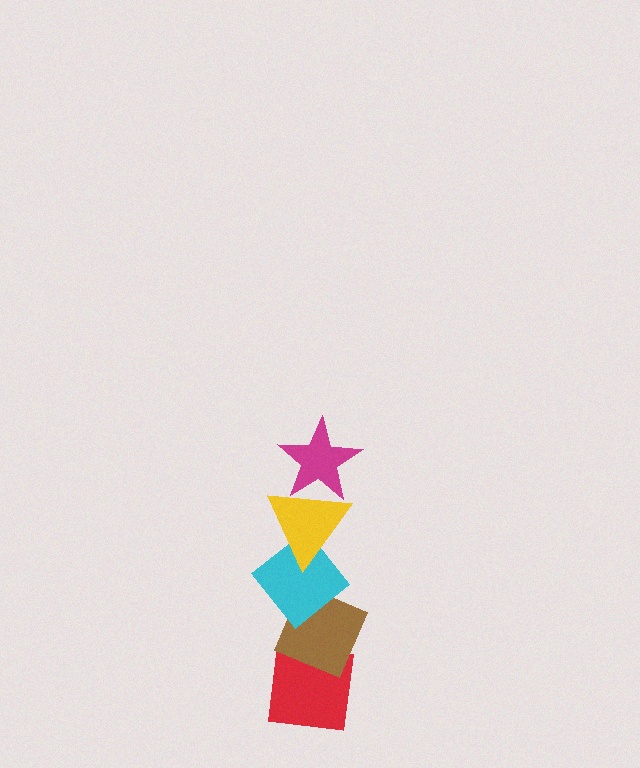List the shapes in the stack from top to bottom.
From top to bottom: the magenta star, the yellow triangle, the cyan diamond, the brown diamond, the red square.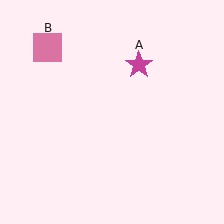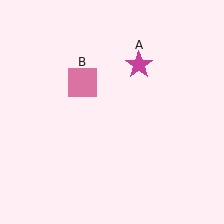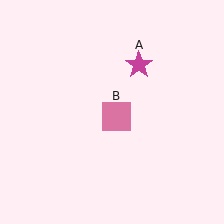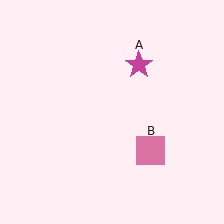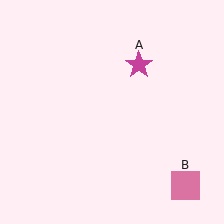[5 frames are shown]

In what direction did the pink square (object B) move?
The pink square (object B) moved down and to the right.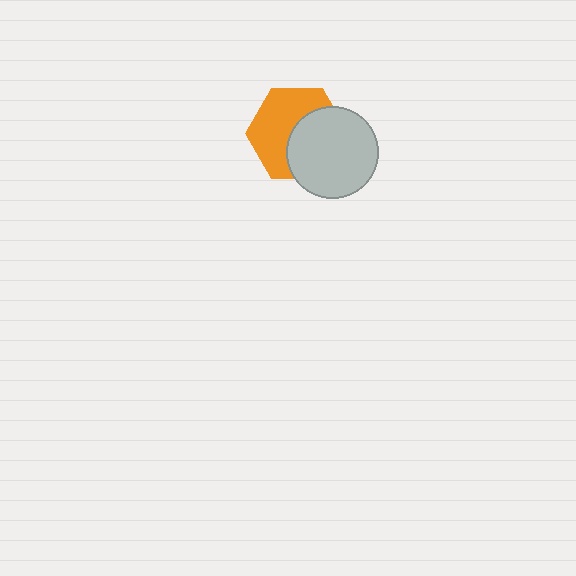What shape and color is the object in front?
The object in front is a light gray circle.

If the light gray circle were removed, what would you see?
You would see the complete orange hexagon.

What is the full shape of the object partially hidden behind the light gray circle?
The partially hidden object is an orange hexagon.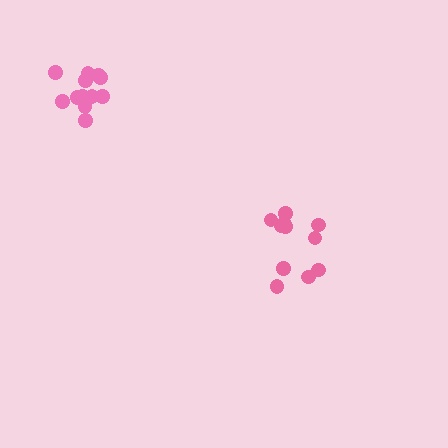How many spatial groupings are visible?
There are 2 spatial groupings.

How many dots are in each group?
Group 1: 11 dots, Group 2: 12 dots (23 total).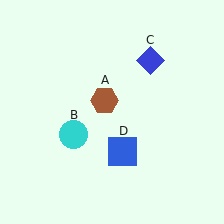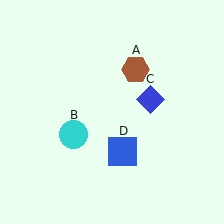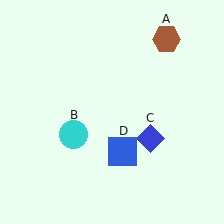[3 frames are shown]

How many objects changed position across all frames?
2 objects changed position: brown hexagon (object A), blue diamond (object C).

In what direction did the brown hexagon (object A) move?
The brown hexagon (object A) moved up and to the right.